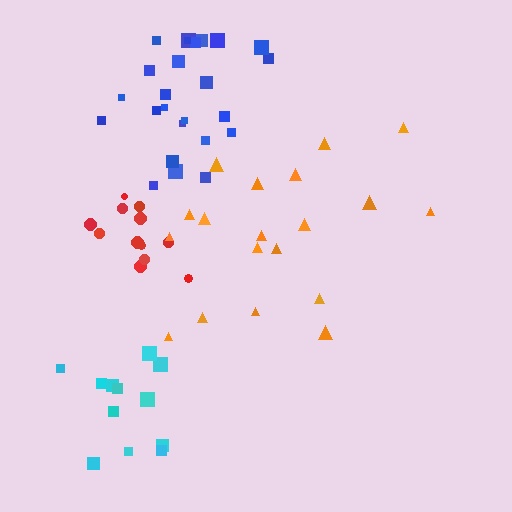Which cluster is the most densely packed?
Red.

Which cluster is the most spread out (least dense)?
Orange.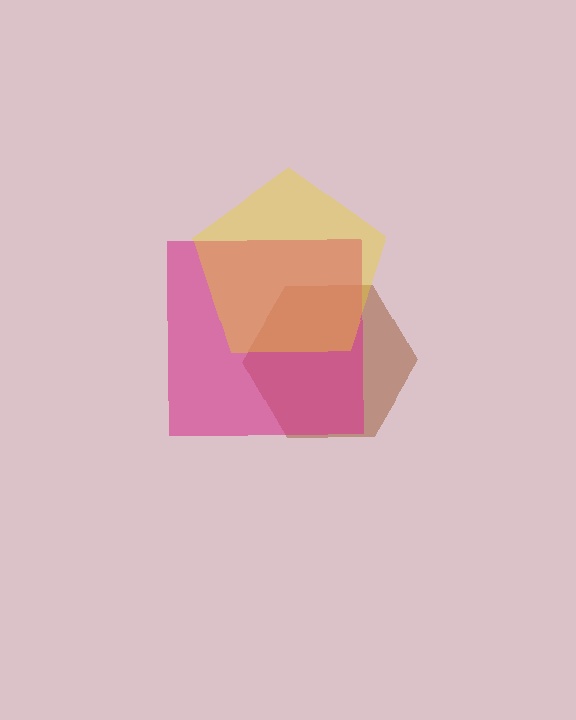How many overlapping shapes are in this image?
There are 3 overlapping shapes in the image.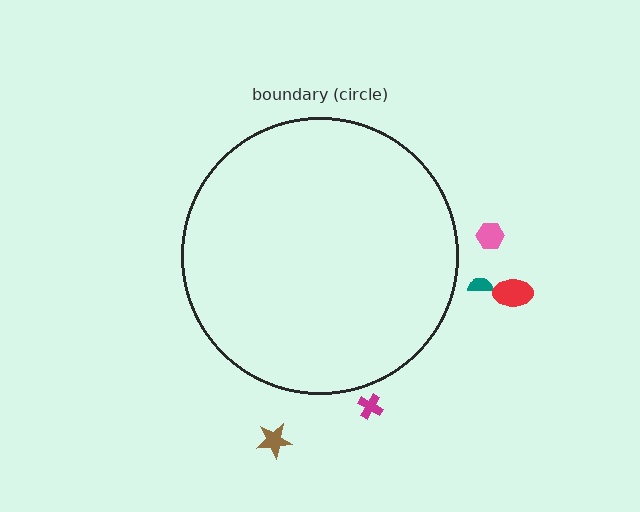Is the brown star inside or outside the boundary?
Outside.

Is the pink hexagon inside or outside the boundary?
Outside.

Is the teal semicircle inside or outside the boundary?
Outside.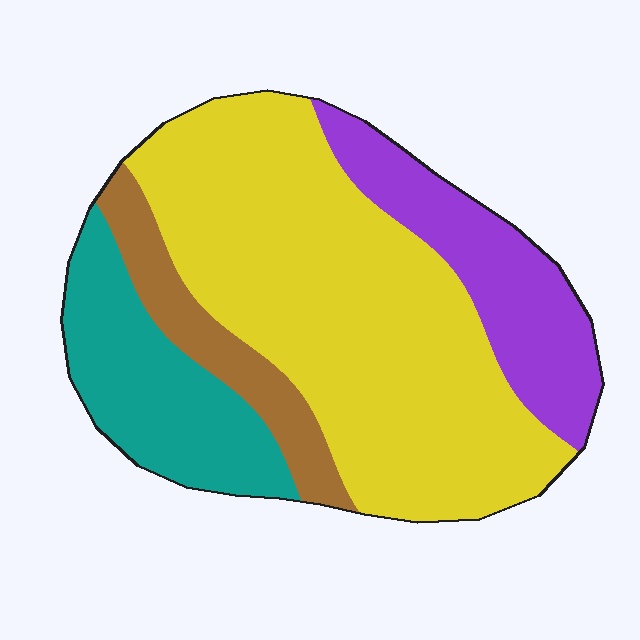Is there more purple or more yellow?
Yellow.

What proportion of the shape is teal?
Teal takes up about one sixth (1/6) of the shape.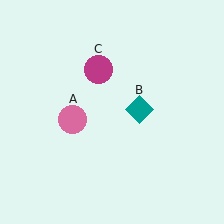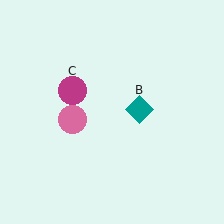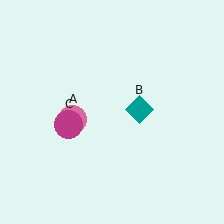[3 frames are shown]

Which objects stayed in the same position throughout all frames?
Pink circle (object A) and teal diamond (object B) remained stationary.